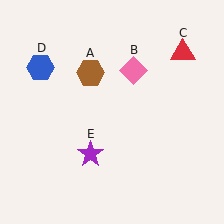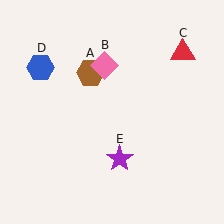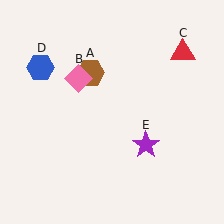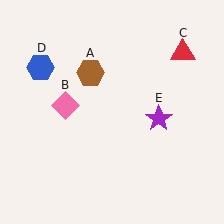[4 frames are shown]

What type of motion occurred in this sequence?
The pink diamond (object B), purple star (object E) rotated counterclockwise around the center of the scene.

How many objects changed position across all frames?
2 objects changed position: pink diamond (object B), purple star (object E).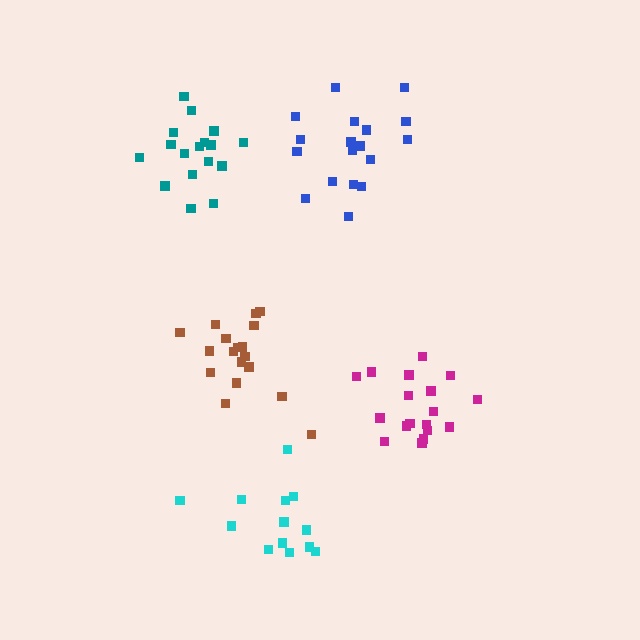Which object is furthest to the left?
The teal cluster is leftmost.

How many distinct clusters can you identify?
There are 5 distinct clusters.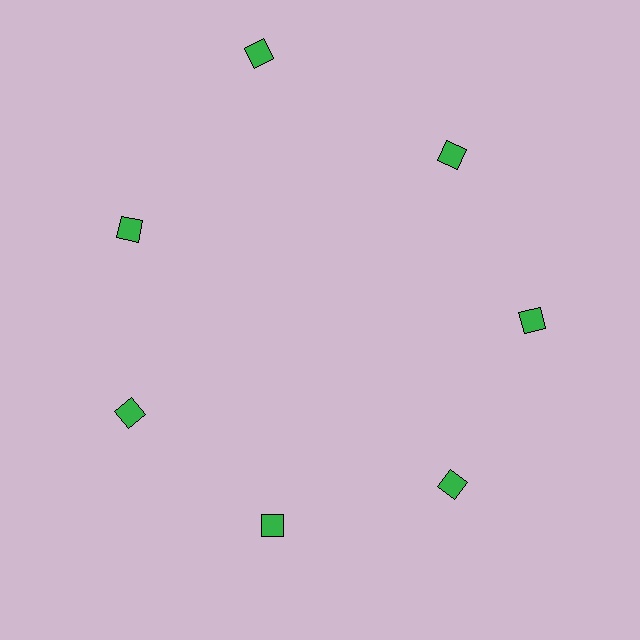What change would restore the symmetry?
The symmetry would be restored by moving it inward, back onto the ring so that all 7 diamonds sit at equal angles and equal distance from the center.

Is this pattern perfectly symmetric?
No. The 7 green diamonds are arranged in a ring, but one element near the 12 o'clock position is pushed outward from the center, breaking the 7-fold rotational symmetry.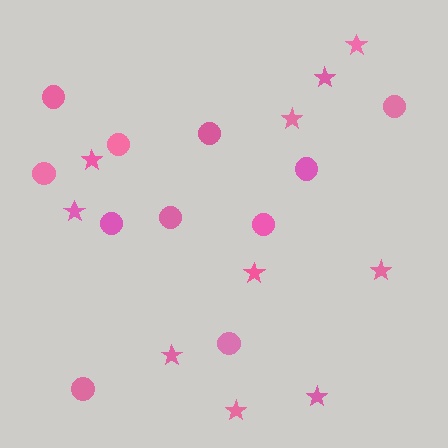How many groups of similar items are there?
There are 2 groups: one group of stars (10) and one group of circles (11).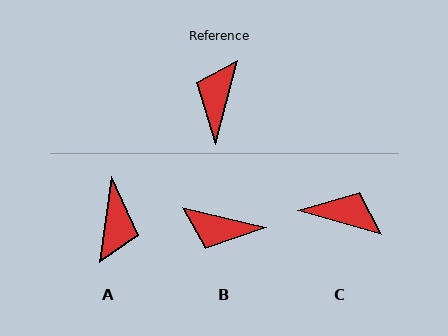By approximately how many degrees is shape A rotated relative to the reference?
Approximately 173 degrees clockwise.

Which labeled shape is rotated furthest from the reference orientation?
A, about 173 degrees away.